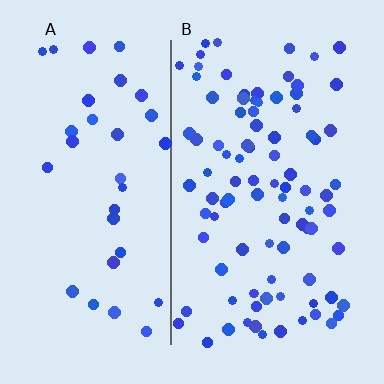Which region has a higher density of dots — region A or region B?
B (the right).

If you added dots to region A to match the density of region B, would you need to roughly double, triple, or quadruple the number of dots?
Approximately triple.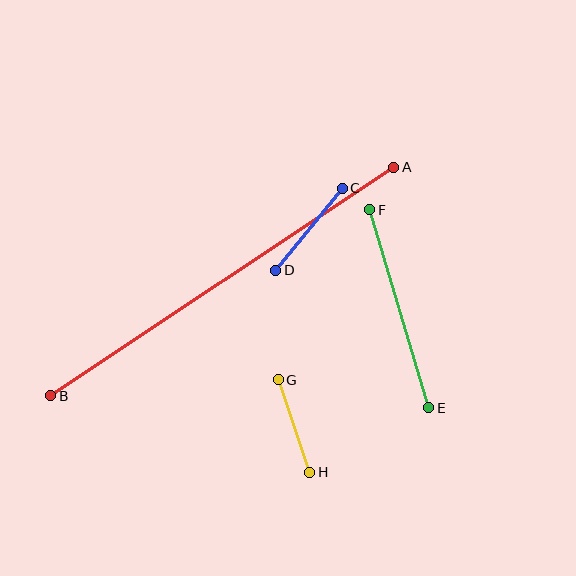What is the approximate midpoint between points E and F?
The midpoint is at approximately (399, 309) pixels.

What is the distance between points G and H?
The distance is approximately 98 pixels.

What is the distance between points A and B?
The distance is approximately 412 pixels.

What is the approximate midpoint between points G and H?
The midpoint is at approximately (294, 426) pixels.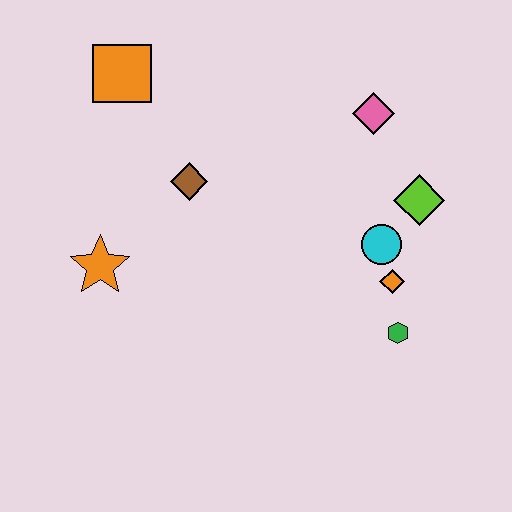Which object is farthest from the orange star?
The lime diamond is farthest from the orange star.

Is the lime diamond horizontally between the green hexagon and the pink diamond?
No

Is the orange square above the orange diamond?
Yes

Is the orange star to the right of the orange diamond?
No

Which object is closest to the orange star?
The brown diamond is closest to the orange star.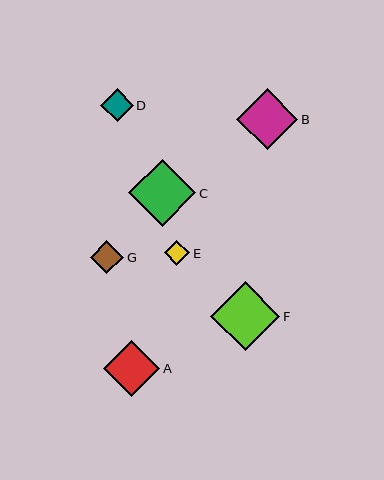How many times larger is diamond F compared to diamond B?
Diamond F is approximately 1.1 times the size of diamond B.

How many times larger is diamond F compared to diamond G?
Diamond F is approximately 2.1 times the size of diamond G.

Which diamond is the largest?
Diamond F is the largest with a size of approximately 69 pixels.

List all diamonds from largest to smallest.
From largest to smallest: F, C, B, A, G, D, E.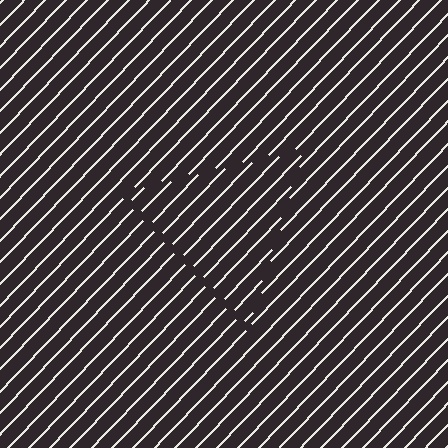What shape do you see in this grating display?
An illusory triangle. The interior of the shape contains the same grating, shifted by half a period — the contour is defined by the phase discontinuity where line-ends from the inner and outer gratings abut.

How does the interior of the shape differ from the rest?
The interior of the shape contains the same grating, shifted by half a period — the contour is defined by the phase discontinuity where line-ends from the inner and outer gratings abut.